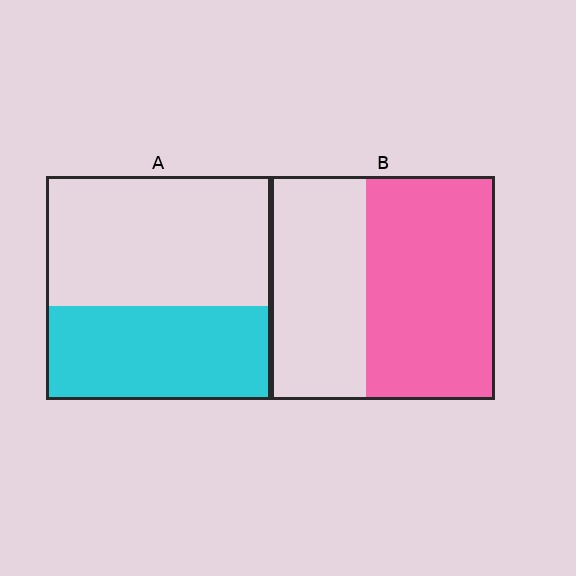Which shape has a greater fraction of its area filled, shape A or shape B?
Shape B.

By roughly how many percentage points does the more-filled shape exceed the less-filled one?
By roughly 15 percentage points (B over A).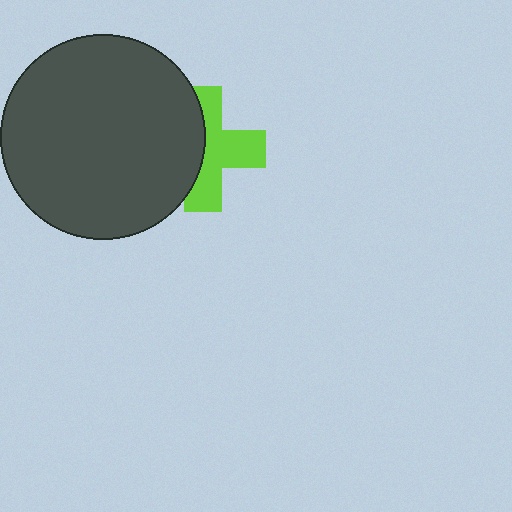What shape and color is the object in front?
The object in front is a dark gray circle.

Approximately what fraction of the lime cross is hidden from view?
Roughly 44% of the lime cross is hidden behind the dark gray circle.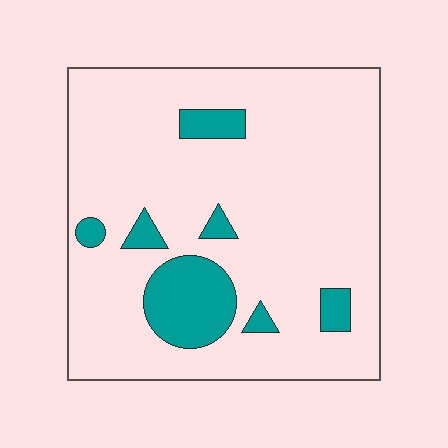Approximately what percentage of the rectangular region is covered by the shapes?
Approximately 15%.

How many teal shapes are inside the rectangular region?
7.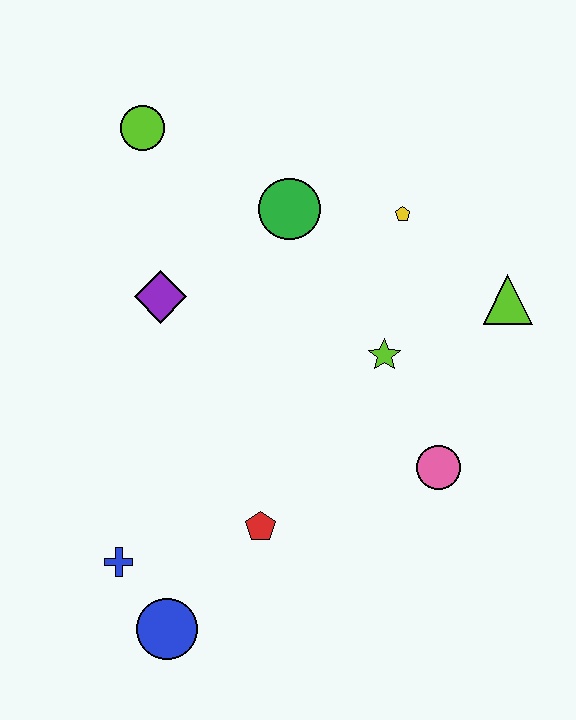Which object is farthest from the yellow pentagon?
The blue circle is farthest from the yellow pentagon.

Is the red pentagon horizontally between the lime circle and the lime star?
Yes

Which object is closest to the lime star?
The pink circle is closest to the lime star.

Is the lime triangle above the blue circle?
Yes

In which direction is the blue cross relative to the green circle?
The blue cross is below the green circle.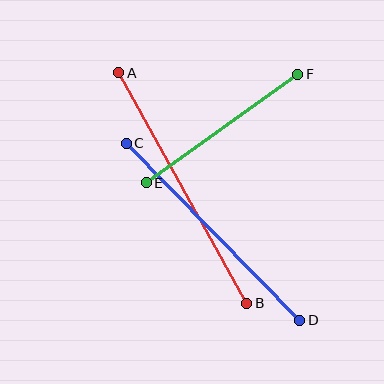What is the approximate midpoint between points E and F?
The midpoint is at approximately (222, 129) pixels.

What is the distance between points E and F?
The distance is approximately 187 pixels.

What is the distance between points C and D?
The distance is approximately 248 pixels.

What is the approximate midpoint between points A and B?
The midpoint is at approximately (183, 188) pixels.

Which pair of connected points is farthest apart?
Points A and B are farthest apart.